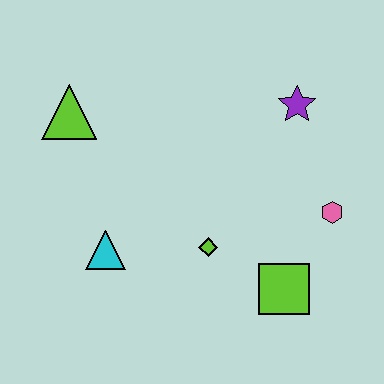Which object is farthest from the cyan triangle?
The purple star is farthest from the cyan triangle.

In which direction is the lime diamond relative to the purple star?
The lime diamond is below the purple star.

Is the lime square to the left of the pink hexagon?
Yes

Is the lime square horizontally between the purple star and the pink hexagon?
No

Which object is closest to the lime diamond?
The lime square is closest to the lime diamond.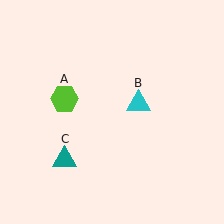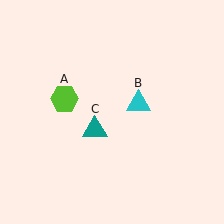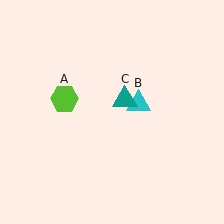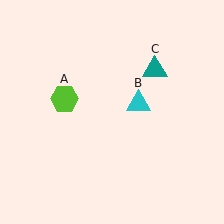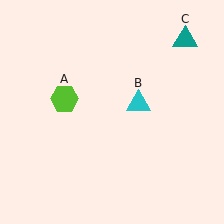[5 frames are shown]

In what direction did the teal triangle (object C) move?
The teal triangle (object C) moved up and to the right.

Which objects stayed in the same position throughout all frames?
Lime hexagon (object A) and cyan triangle (object B) remained stationary.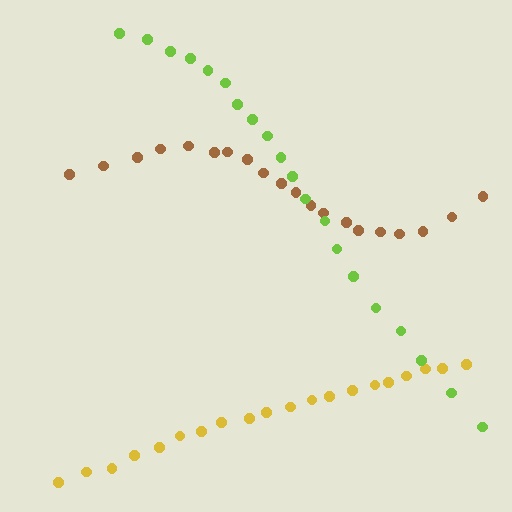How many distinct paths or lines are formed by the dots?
There are 3 distinct paths.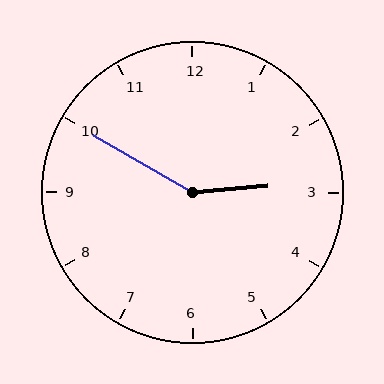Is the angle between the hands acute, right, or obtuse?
It is obtuse.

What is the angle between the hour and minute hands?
Approximately 145 degrees.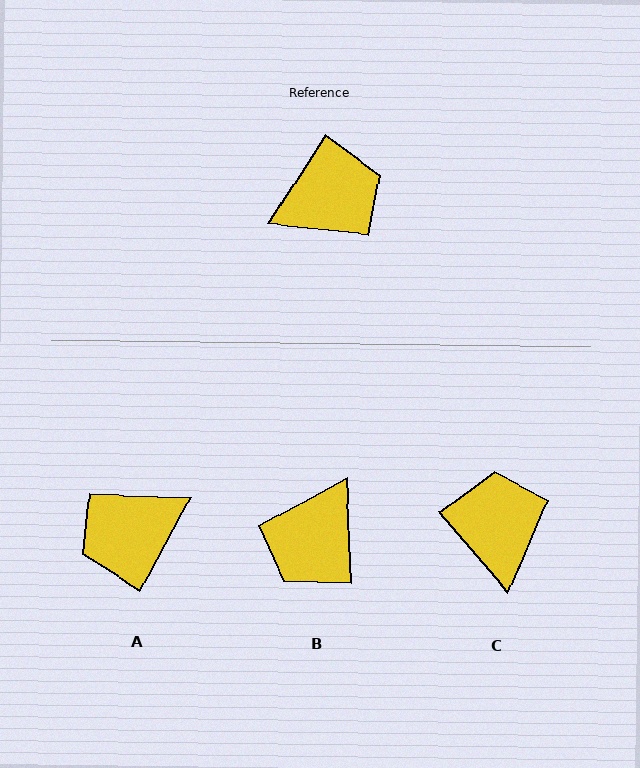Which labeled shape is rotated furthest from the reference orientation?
A, about 176 degrees away.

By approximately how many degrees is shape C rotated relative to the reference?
Approximately 73 degrees counter-clockwise.